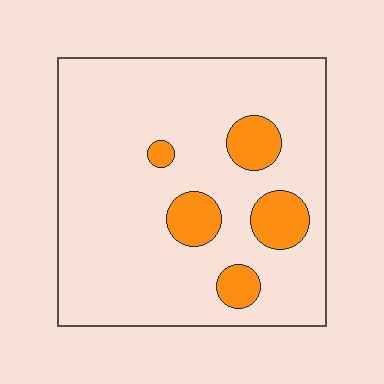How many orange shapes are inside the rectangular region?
5.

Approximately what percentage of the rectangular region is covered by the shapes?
Approximately 15%.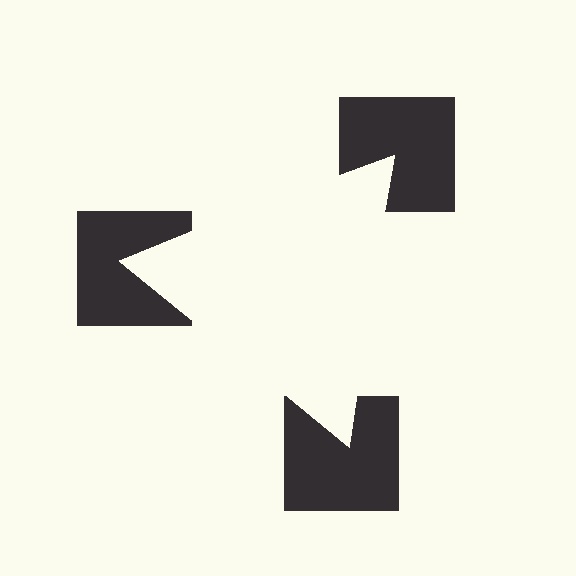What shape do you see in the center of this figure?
An illusory triangle — its edges are inferred from the aligned wedge cuts in the notched squares, not physically drawn.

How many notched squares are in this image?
There are 3 — one at each vertex of the illusory triangle.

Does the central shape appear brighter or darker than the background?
It typically appears slightly brighter than the background, even though no actual brightness change is drawn.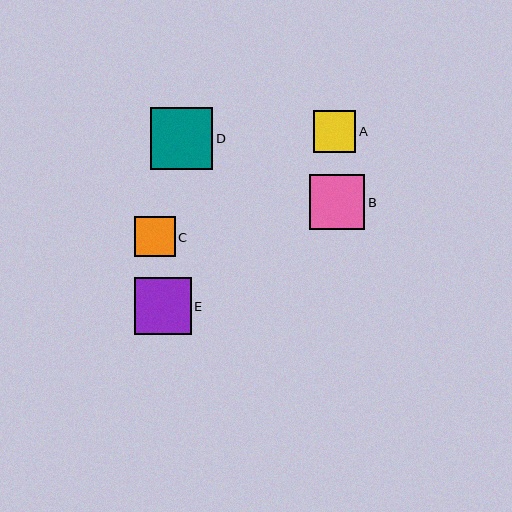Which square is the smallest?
Square C is the smallest with a size of approximately 40 pixels.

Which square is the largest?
Square D is the largest with a size of approximately 62 pixels.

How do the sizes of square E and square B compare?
Square E and square B are approximately the same size.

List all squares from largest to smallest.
From largest to smallest: D, E, B, A, C.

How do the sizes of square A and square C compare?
Square A and square C are approximately the same size.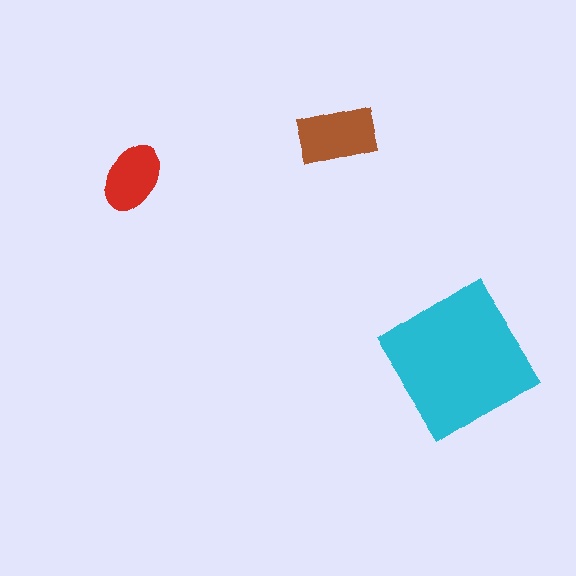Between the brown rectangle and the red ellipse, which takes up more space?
The brown rectangle.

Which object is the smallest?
The red ellipse.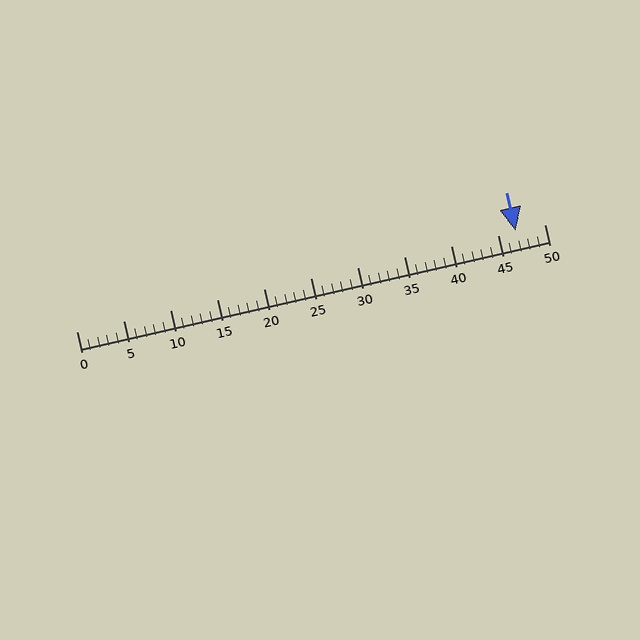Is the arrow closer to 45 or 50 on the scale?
The arrow is closer to 45.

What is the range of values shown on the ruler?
The ruler shows values from 0 to 50.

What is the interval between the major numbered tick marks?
The major tick marks are spaced 5 units apart.